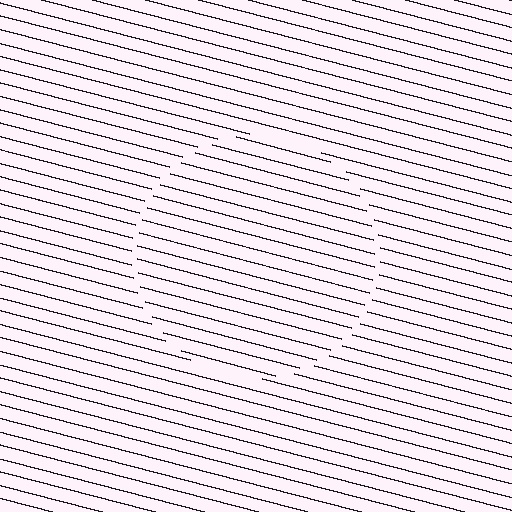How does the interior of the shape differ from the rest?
The interior of the shape contains the same grating, shifted by half a period — the contour is defined by the phase discontinuity where line-ends from the inner and outer gratings abut.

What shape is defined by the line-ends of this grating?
An illusory circle. The interior of the shape contains the same grating, shifted by half a period — the contour is defined by the phase discontinuity where line-ends from the inner and outer gratings abut.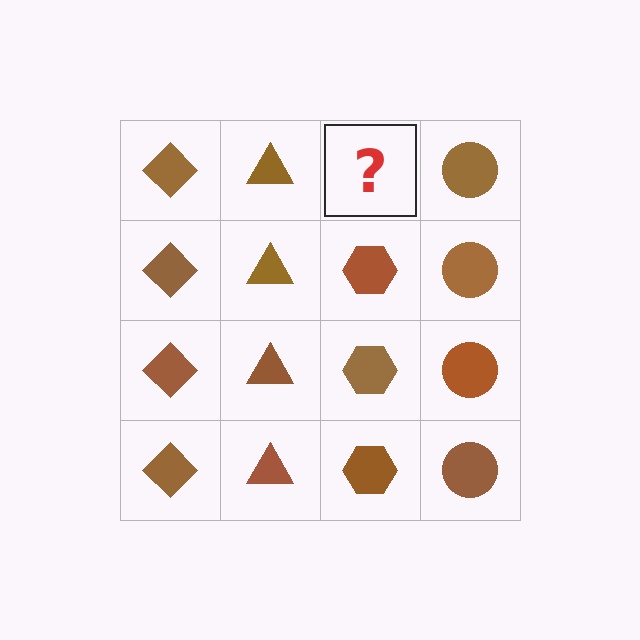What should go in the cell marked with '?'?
The missing cell should contain a brown hexagon.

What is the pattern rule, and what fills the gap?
The rule is that each column has a consistent shape. The gap should be filled with a brown hexagon.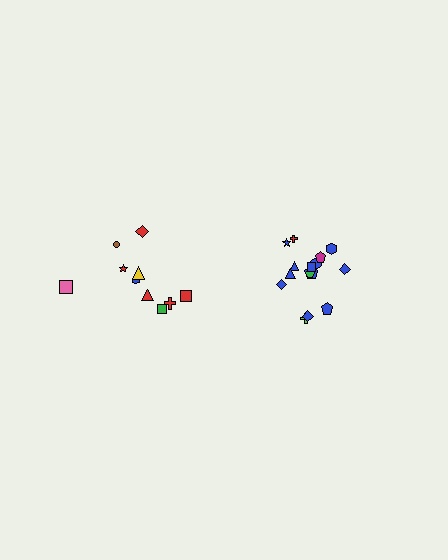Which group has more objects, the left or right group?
The right group.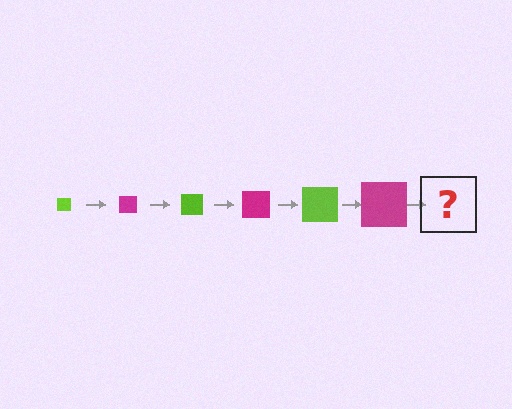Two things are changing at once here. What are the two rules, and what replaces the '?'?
The two rules are that the square grows larger each step and the color cycles through lime and magenta. The '?' should be a lime square, larger than the previous one.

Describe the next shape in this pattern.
It should be a lime square, larger than the previous one.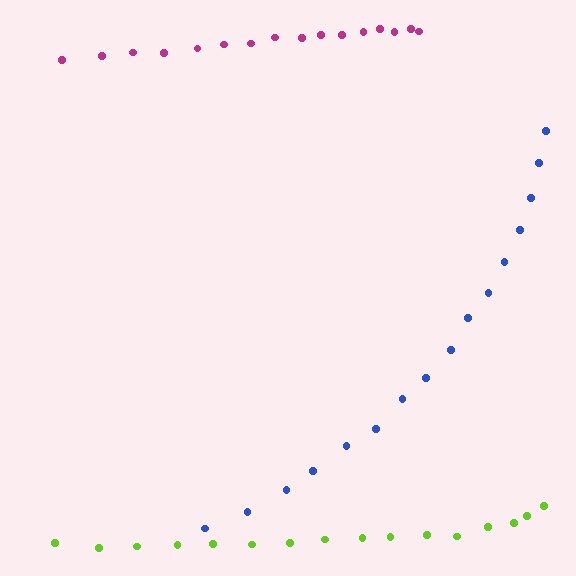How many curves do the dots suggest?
There are 3 distinct paths.